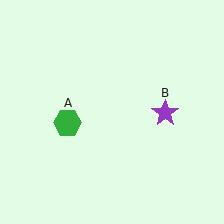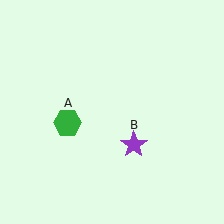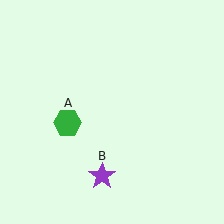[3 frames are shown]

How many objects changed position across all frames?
1 object changed position: purple star (object B).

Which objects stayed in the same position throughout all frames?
Green hexagon (object A) remained stationary.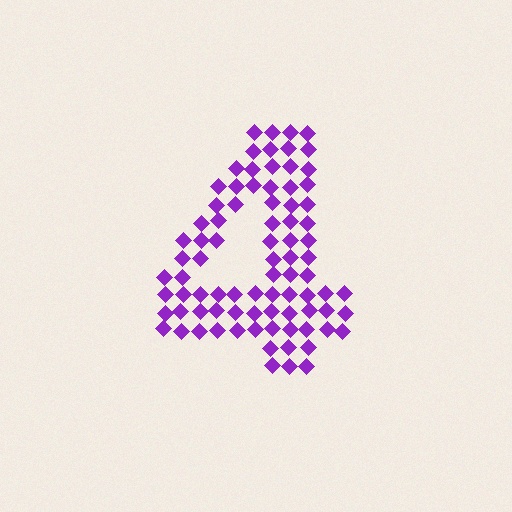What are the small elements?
The small elements are diamonds.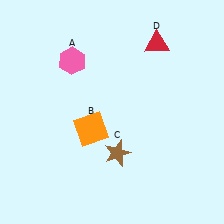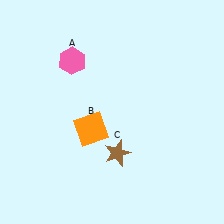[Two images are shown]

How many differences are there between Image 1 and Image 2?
There is 1 difference between the two images.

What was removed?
The red triangle (D) was removed in Image 2.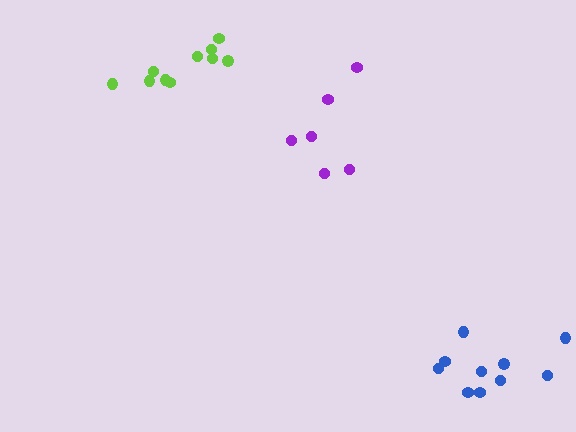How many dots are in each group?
Group 1: 10 dots, Group 2: 10 dots, Group 3: 6 dots (26 total).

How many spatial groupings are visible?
There are 3 spatial groupings.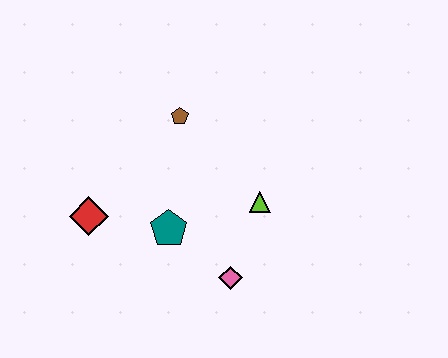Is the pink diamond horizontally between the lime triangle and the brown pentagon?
Yes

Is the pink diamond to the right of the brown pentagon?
Yes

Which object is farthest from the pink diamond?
The brown pentagon is farthest from the pink diamond.